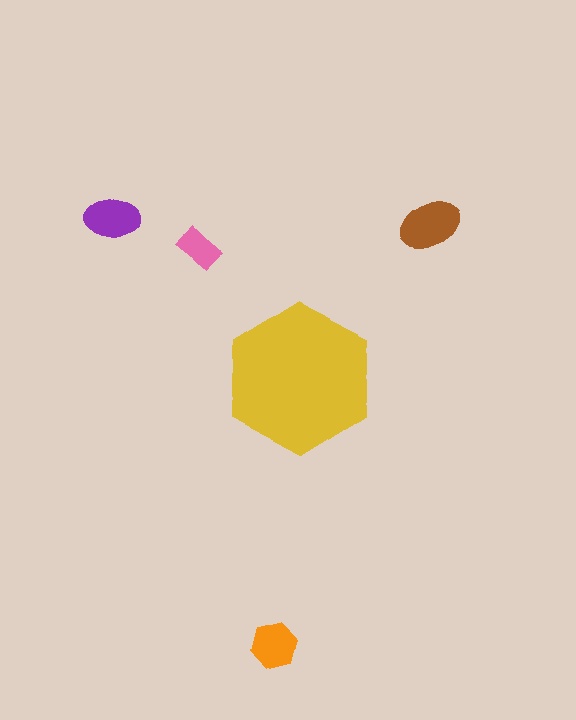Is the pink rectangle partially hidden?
No, the pink rectangle is fully visible.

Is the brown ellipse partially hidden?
No, the brown ellipse is fully visible.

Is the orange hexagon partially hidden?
No, the orange hexagon is fully visible.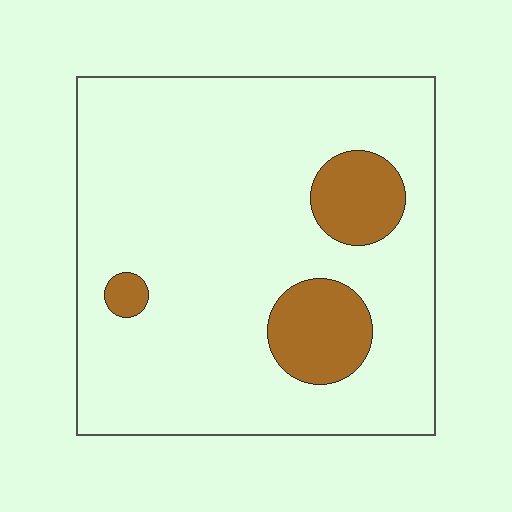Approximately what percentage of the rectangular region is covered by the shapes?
Approximately 15%.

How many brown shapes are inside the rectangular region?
3.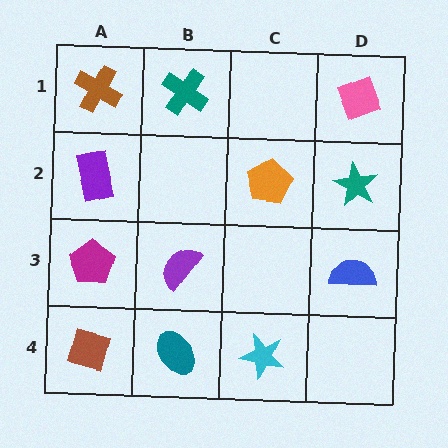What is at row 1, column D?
A pink diamond.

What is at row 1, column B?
A teal cross.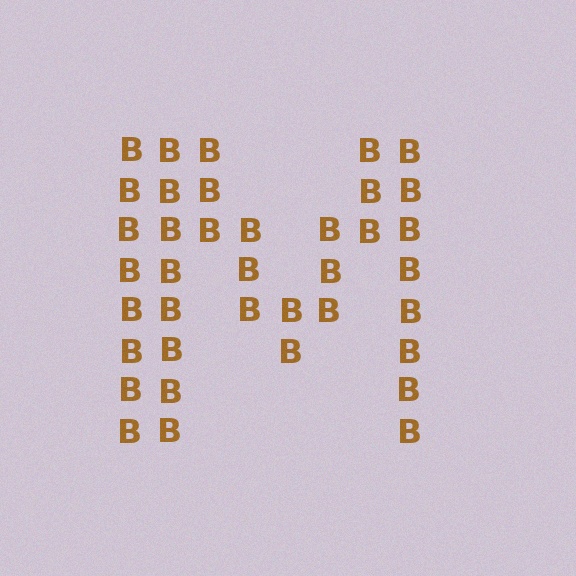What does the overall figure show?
The overall figure shows the letter M.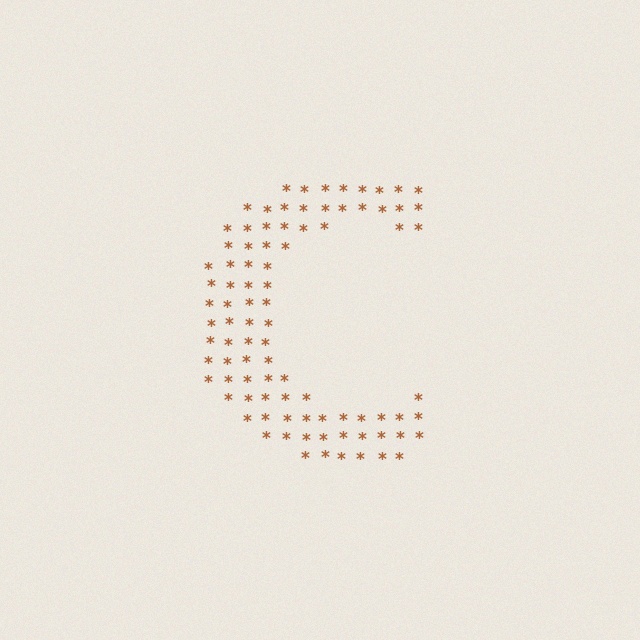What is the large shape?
The large shape is the letter C.